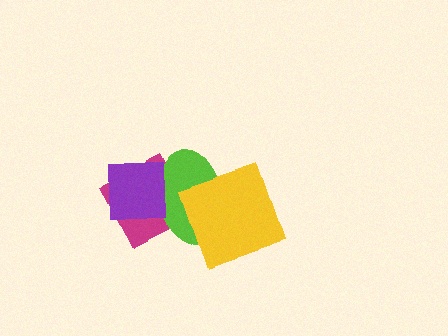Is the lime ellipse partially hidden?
Yes, it is partially covered by another shape.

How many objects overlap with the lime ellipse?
3 objects overlap with the lime ellipse.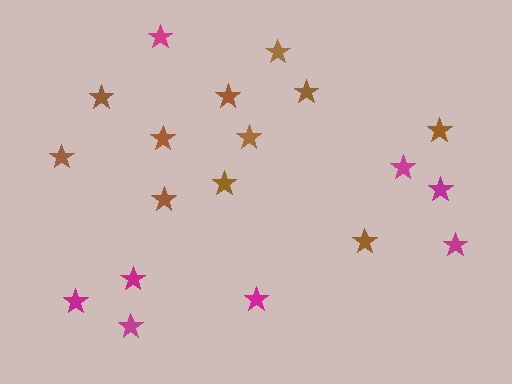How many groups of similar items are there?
There are 2 groups: one group of brown stars (11) and one group of magenta stars (8).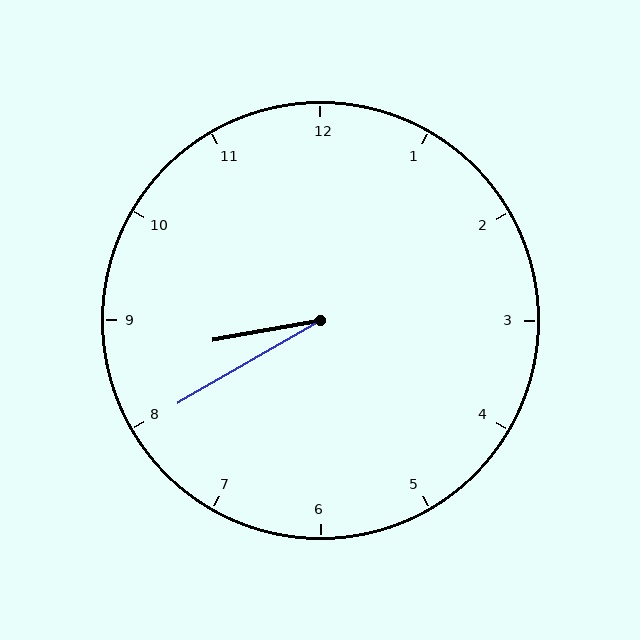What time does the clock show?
8:40.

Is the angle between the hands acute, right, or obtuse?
It is acute.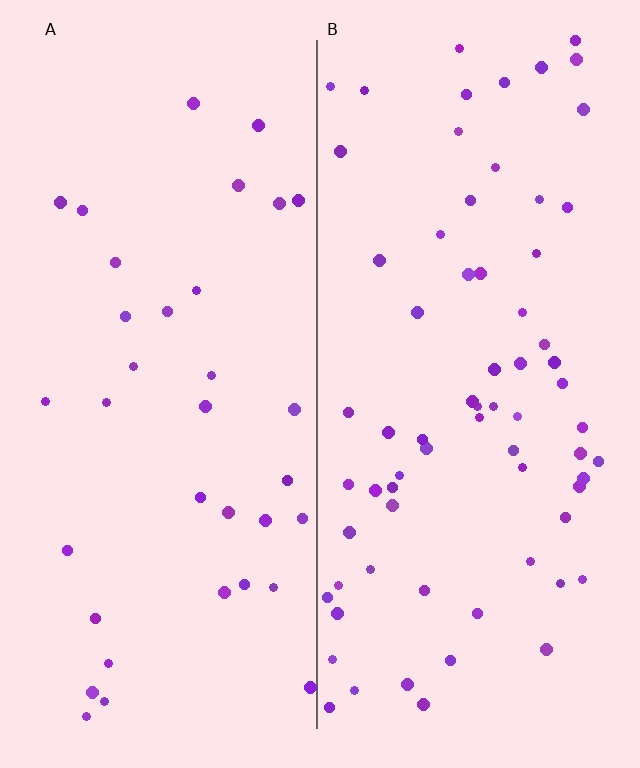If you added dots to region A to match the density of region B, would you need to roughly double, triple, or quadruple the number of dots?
Approximately double.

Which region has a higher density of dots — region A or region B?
B (the right).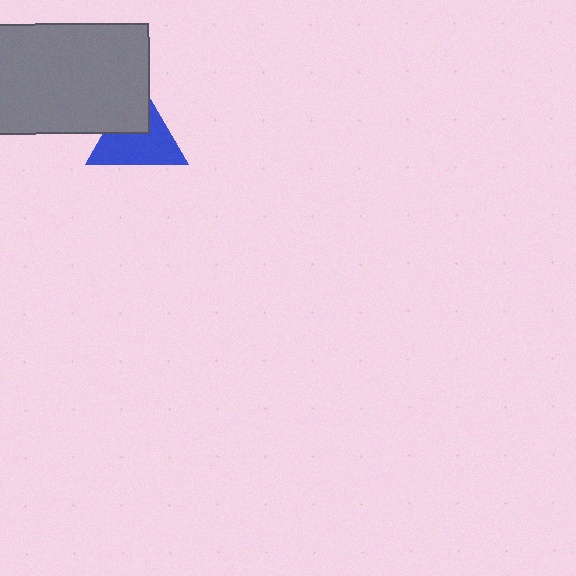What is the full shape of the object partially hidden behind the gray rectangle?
The partially hidden object is a blue triangle.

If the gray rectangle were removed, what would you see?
You would see the complete blue triangle.